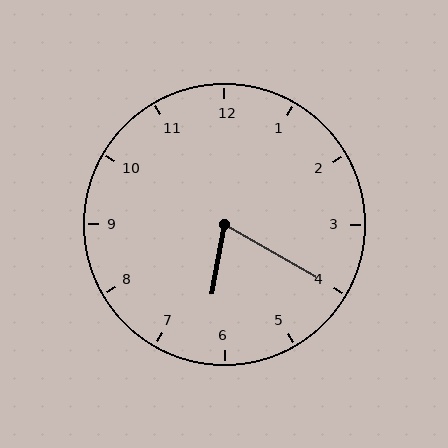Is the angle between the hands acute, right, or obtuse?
It is acute.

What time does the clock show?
6:20.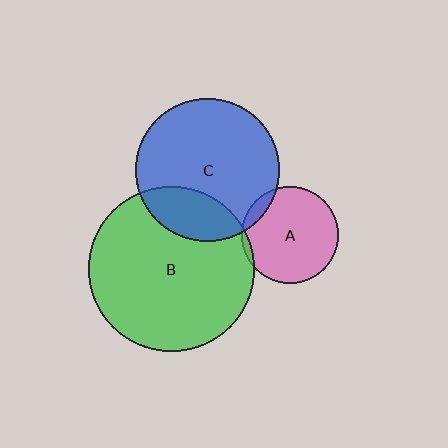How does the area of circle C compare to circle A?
Approximately 2.2 times.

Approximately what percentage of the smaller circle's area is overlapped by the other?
Approximately 5%.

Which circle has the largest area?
Circle B (green).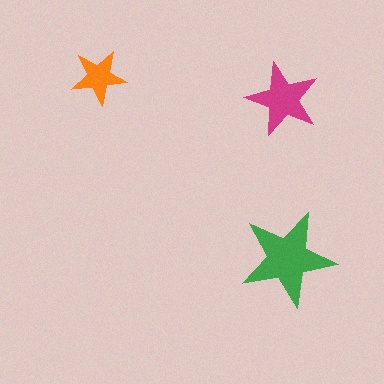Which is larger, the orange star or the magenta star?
The magenta one.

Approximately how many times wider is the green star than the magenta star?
About 1.5 times wider.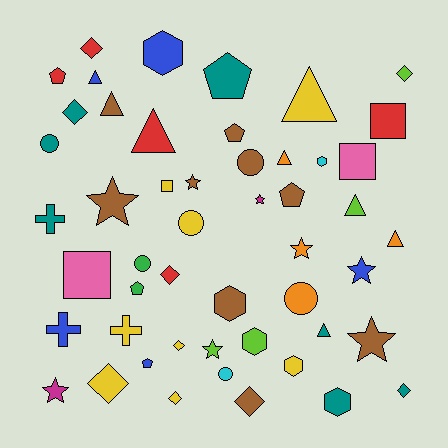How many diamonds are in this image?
There are 9 diamonds.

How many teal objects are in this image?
There are 7 teal objects.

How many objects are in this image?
There are 50 objects.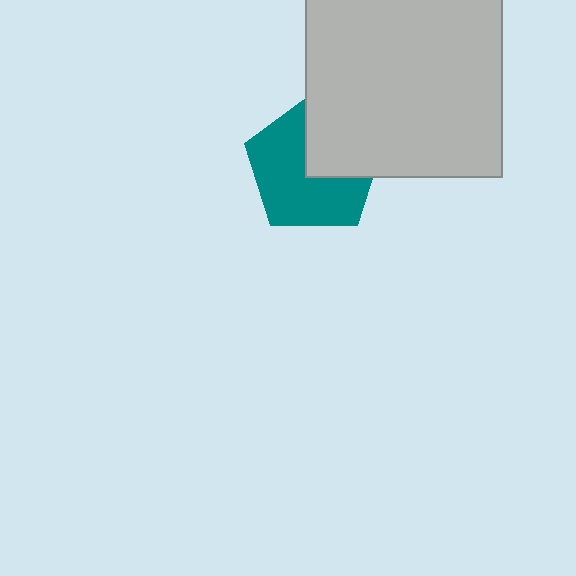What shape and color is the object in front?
The object in front is a light gray square.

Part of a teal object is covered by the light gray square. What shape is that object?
It is a pentagon.